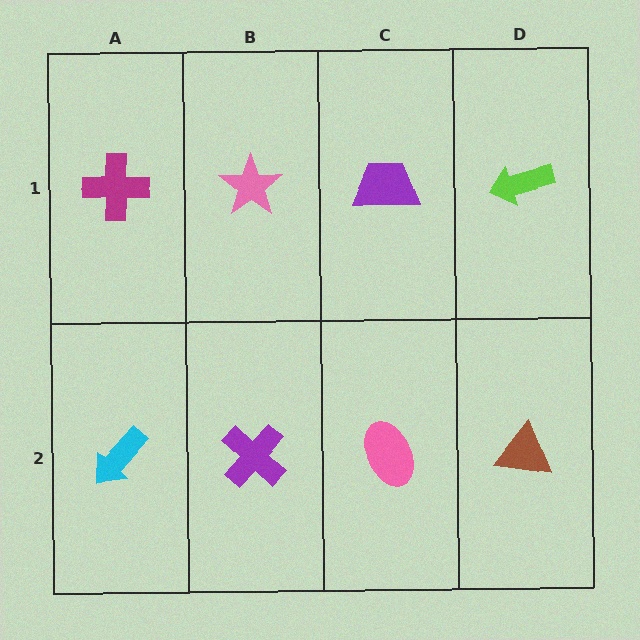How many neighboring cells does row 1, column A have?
2.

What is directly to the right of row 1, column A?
A pink star.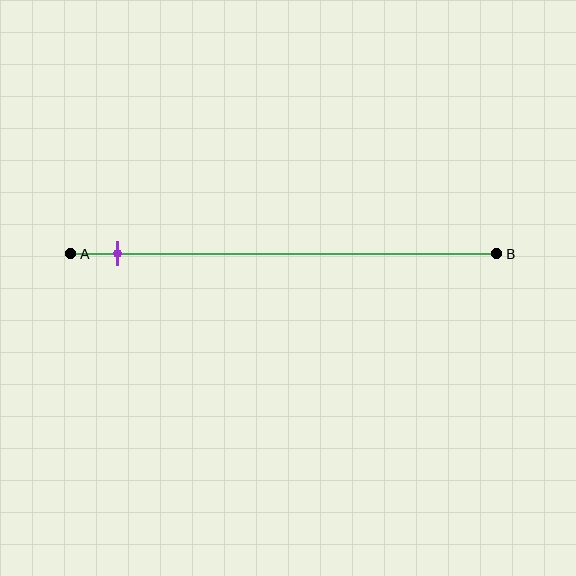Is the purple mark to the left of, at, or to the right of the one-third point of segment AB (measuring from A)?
The purple mark is to the left of the one-third point of segment AB.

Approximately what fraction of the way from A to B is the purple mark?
The purple mark is approximately 10% of the way from A to B.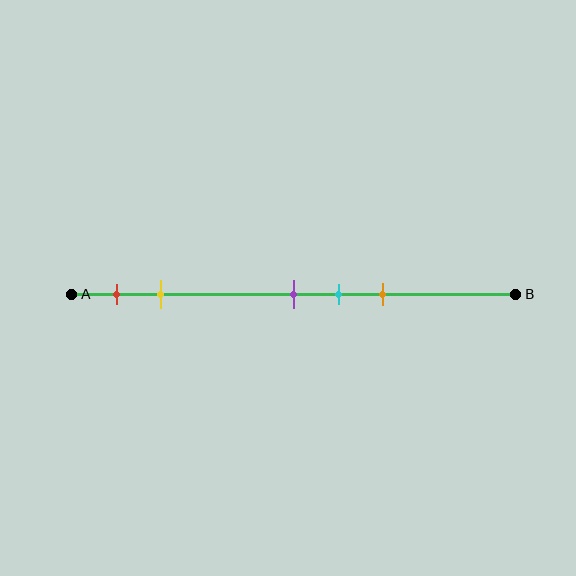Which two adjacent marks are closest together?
The purple and cyan marks are the closest adjacent pair.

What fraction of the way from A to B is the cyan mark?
The cyan mark is approximately 60% (0.6) of the way from A to B.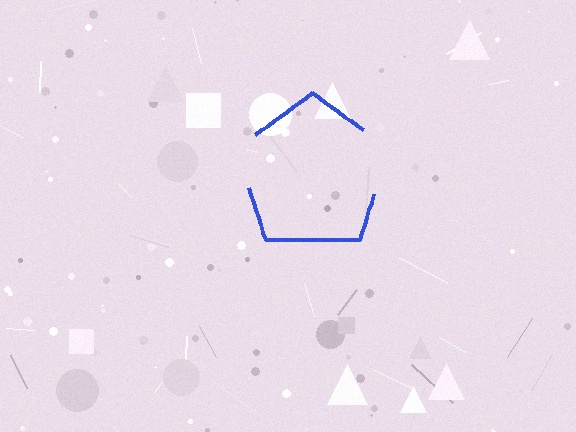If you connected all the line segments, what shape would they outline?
They would outline a pentagon.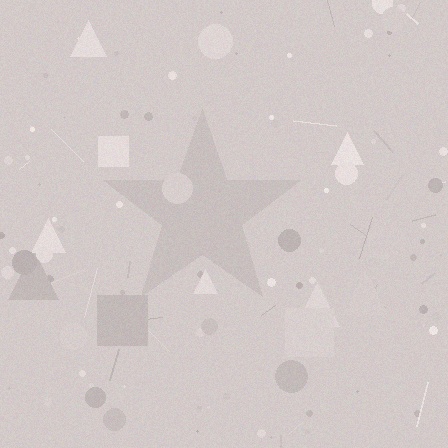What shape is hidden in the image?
A star is hidden in the image.